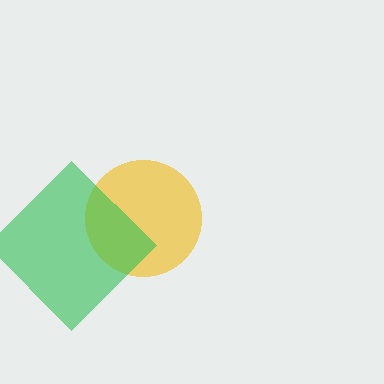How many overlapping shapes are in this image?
There are 2 overlapping shapes in the image.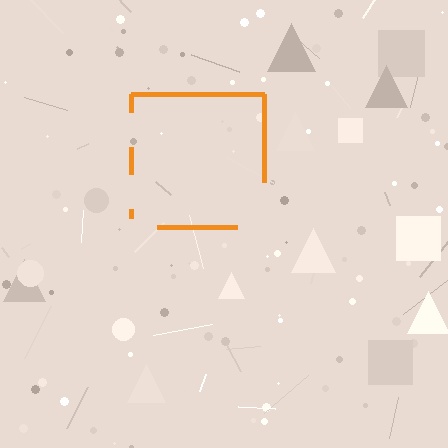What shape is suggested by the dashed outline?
The dashed outline suggests a square.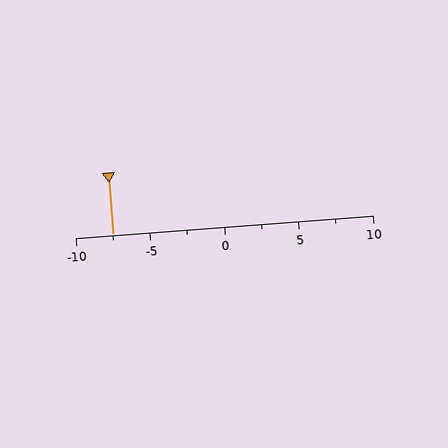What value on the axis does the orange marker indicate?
The marker indicates approximately -7.5.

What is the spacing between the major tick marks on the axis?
The major ticks are spaced 5 apart.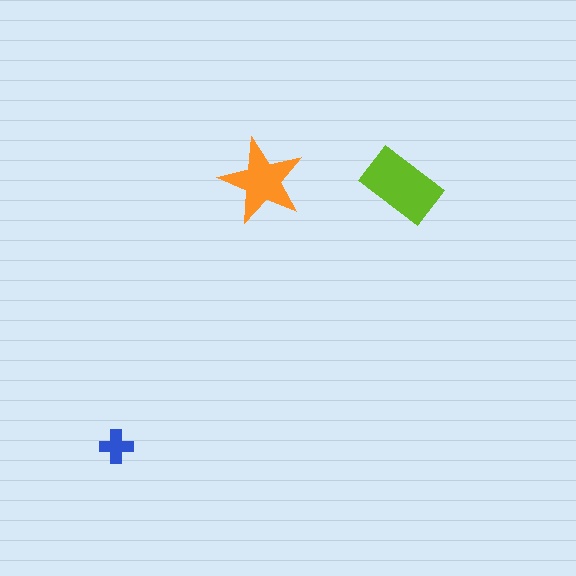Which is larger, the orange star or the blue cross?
The orange star.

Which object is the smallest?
The blue cross.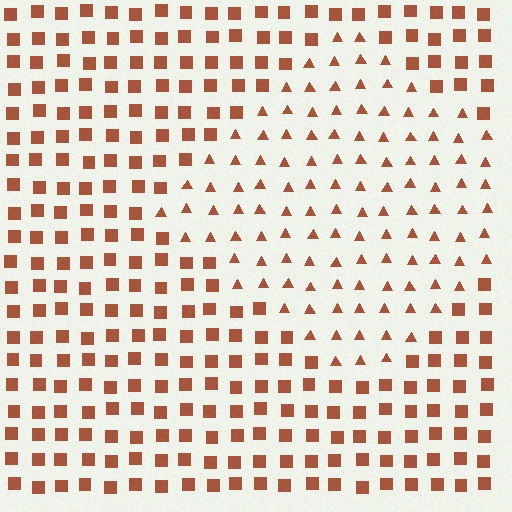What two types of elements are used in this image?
The image uses triangles inside the diamond region and squares outside it.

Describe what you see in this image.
The image is filled with small brown elements arranged in a uniform grid. A diamond-shaped region contains triangles, while the surrounding area contains squares. The boundary is defined purely by the change in element shape.